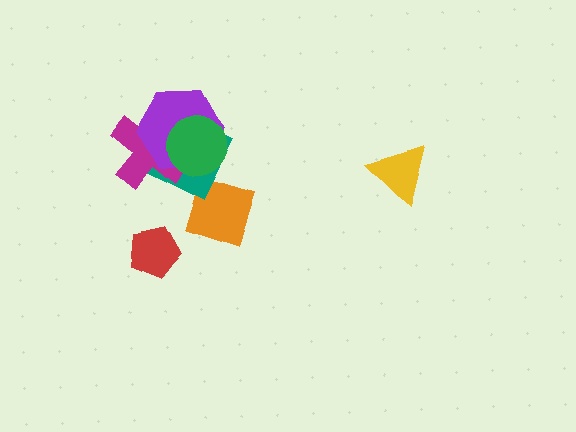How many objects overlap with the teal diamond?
4 objects overlap with the teal diamond.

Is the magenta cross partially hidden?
Yes, it is partially covered by another shape.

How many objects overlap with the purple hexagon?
3 objects overlap with the purple hexagon.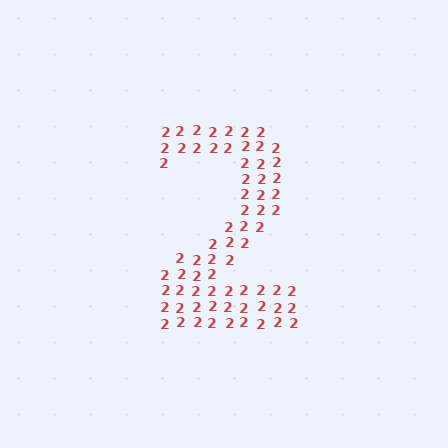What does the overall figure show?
The overall figure shows the digit 2.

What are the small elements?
The small elements are digit 2's.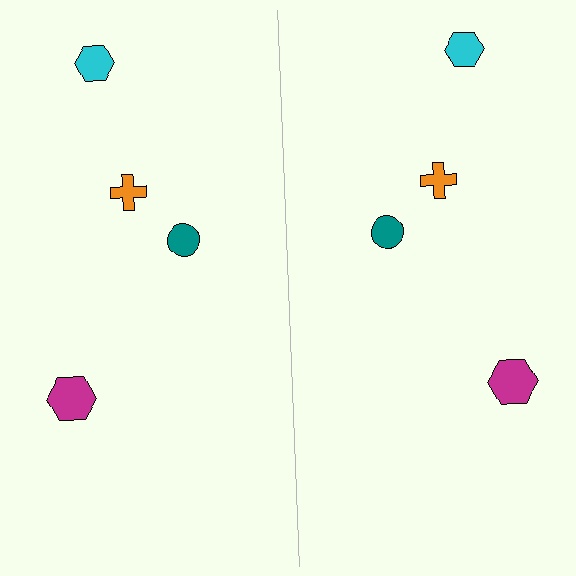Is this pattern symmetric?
Yes, this pattern has bilateral (reflection) symmetry.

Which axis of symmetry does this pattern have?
The pattern has a vertical axis of symmetry running through the center of the image.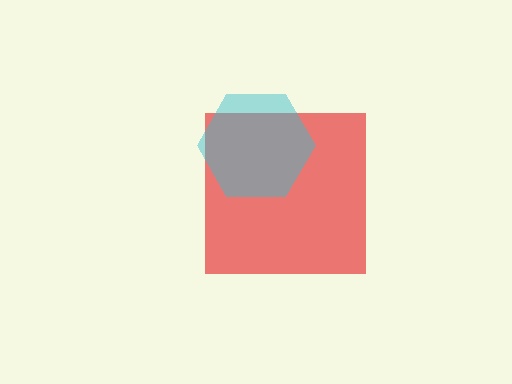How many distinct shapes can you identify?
There are 2 distinct shapes: a red square, a cyan hexagon.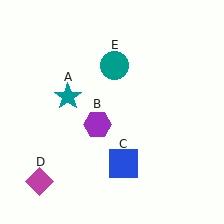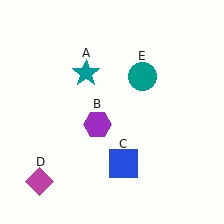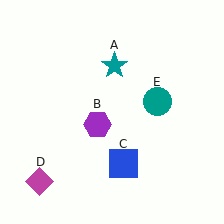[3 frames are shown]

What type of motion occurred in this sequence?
The teal star (object A), teal circle (object E) rotated clockwise around the center of the scene.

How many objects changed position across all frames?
2 objects changed position: teal star (object A), teal circle (object E).